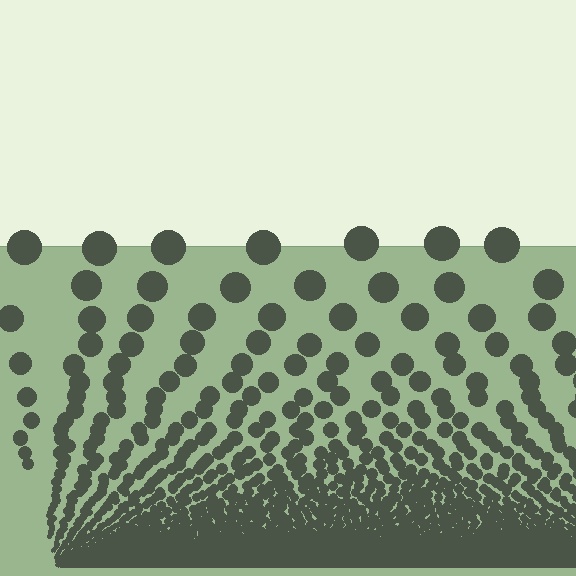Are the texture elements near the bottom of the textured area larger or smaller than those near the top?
Smaller. The gradient is inverted — elements near the bottom are smaller and denser.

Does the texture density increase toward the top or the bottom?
Density increases toward the bottom.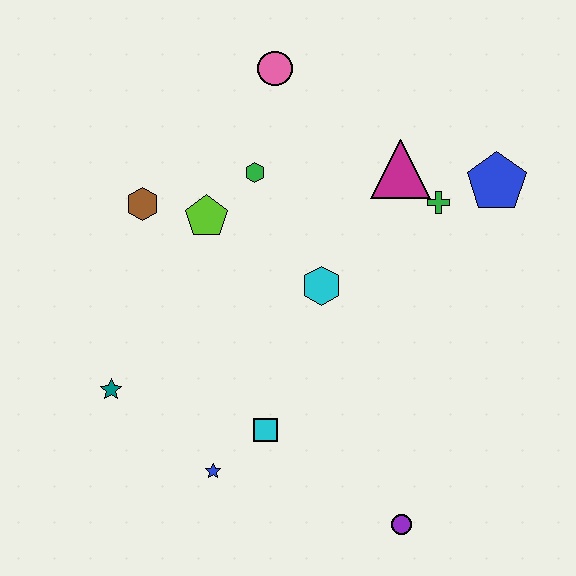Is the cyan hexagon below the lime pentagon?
Yes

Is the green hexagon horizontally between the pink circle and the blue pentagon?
No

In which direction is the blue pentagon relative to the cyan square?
The blue pentagon is above the cyan square.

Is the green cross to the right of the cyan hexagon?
Yes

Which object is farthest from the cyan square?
The pink circle is farthest from the cyan square.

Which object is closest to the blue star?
The cyan square is closest to the blue star.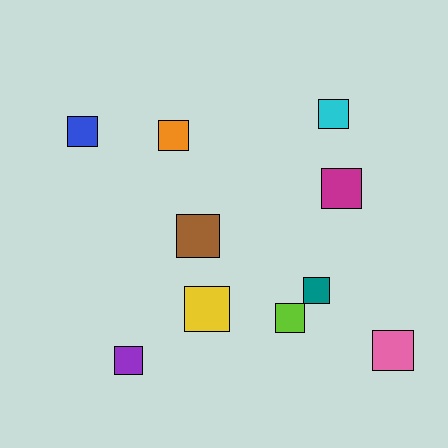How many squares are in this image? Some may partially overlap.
There are 10 squares.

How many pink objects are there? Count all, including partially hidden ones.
There is 1 pink object.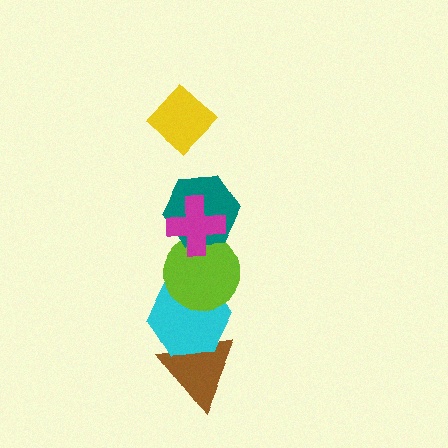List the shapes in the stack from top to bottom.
From top to bottom: the yellow diamond, the magenta cross, the teal hexagon, the lime circle, the cyan hexagon, the brown triangle.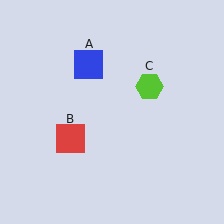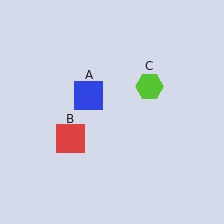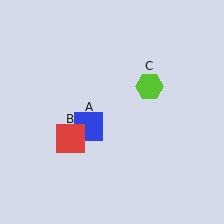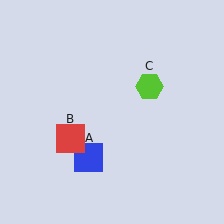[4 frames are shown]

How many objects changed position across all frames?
1 object changed position: blue square (object A).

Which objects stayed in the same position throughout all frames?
Red square (object B) and lime hexagon (object C) remained stationary.